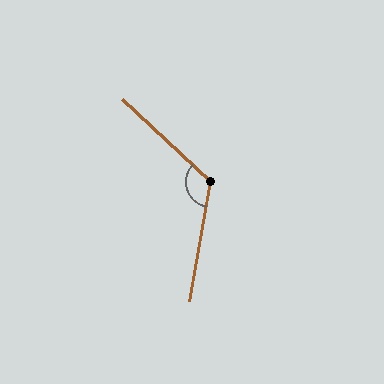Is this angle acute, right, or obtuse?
It is obtuse.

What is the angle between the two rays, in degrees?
Approximately 123 degrees.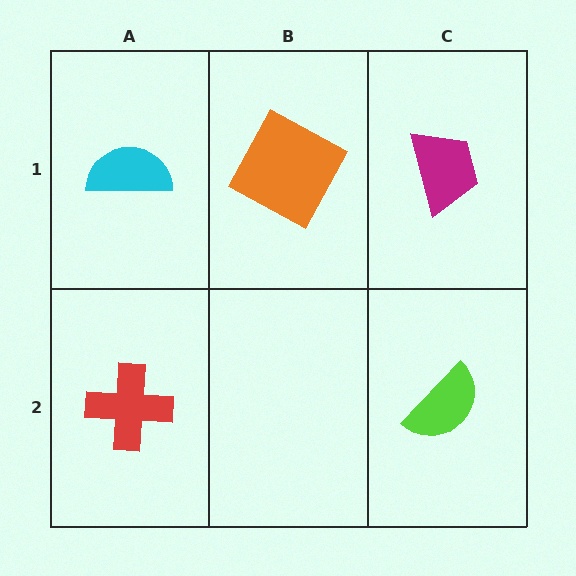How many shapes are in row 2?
2 shapes.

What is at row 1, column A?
A cyan semicircle.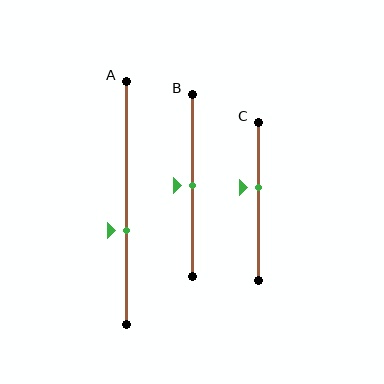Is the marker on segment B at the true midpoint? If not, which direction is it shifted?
Yes, the marker on segment B is at the true midpoint.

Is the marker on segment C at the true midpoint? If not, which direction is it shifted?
No, the marker on segment C is shifted upward by about 9% of the segment length.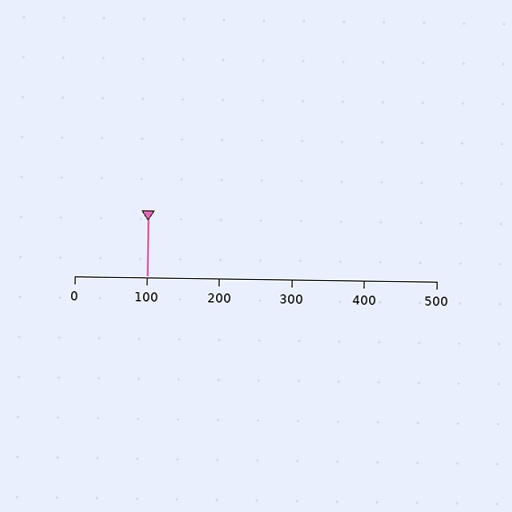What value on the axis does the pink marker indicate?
The marker indicates approximately 100.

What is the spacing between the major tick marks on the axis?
The major ticks are spaced 100 apart.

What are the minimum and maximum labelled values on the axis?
The axis runs from 0 to 500.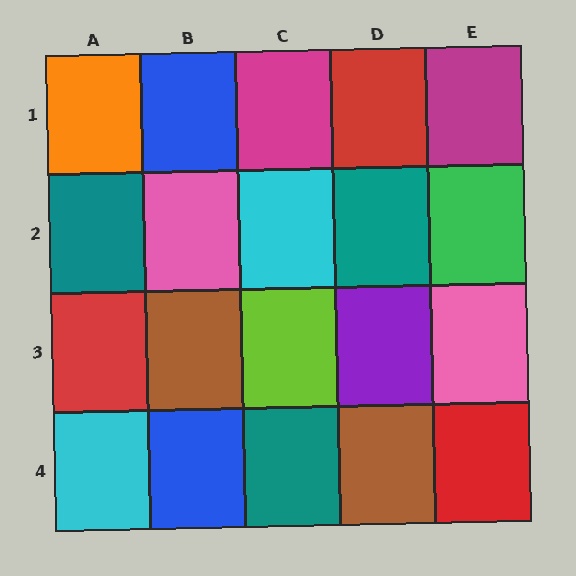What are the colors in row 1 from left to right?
Orange, blue, magenta, red, magenta.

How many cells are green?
1 cell is green.